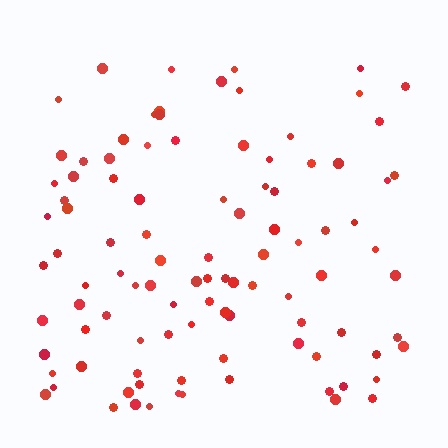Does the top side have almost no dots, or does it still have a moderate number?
Still a moderate number, just noticeably fewer than the bottom.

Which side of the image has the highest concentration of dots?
The bottom.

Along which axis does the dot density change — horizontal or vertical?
Vertical.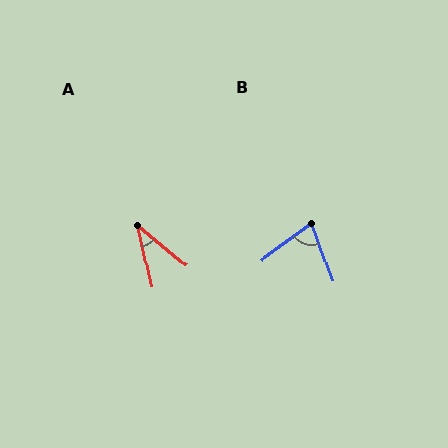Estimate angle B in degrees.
Approximately 73 degrees.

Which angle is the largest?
B, at approximately 73 degrees.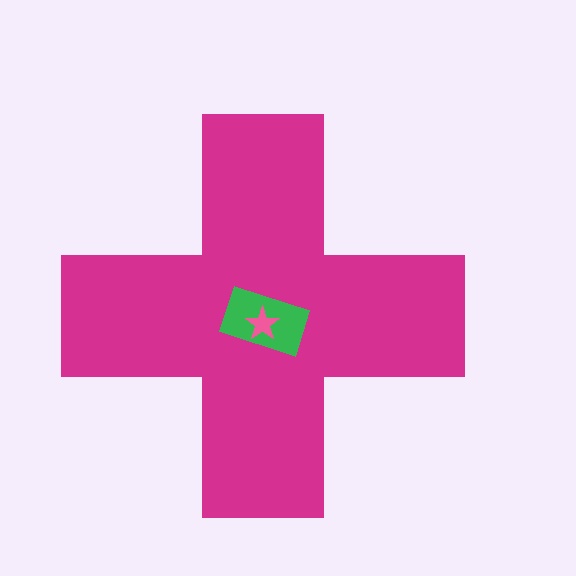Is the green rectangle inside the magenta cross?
Yes.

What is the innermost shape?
The pink star.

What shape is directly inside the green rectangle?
The pink star.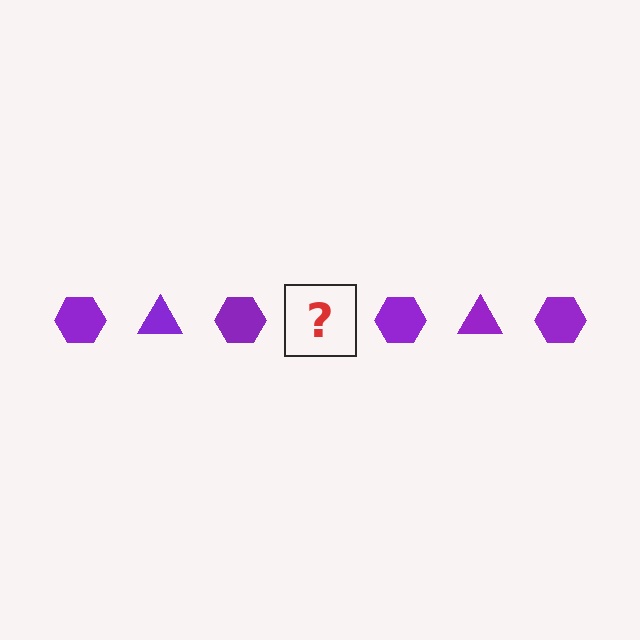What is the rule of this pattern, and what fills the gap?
The rule is that the pattern cycles through hexagon, triangle shapes in purple. The gap should be filled with a purple triangle.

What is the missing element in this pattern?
The missing element is a purple triangle.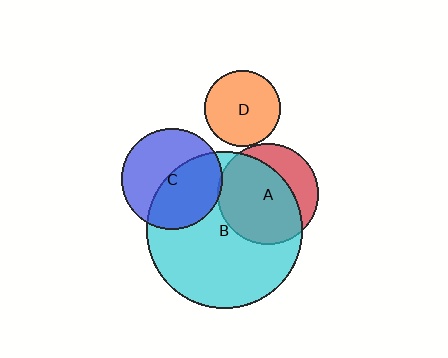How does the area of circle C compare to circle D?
Approximately 1.8 times.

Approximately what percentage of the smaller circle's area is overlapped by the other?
Approximately 5%.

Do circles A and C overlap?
Yes.